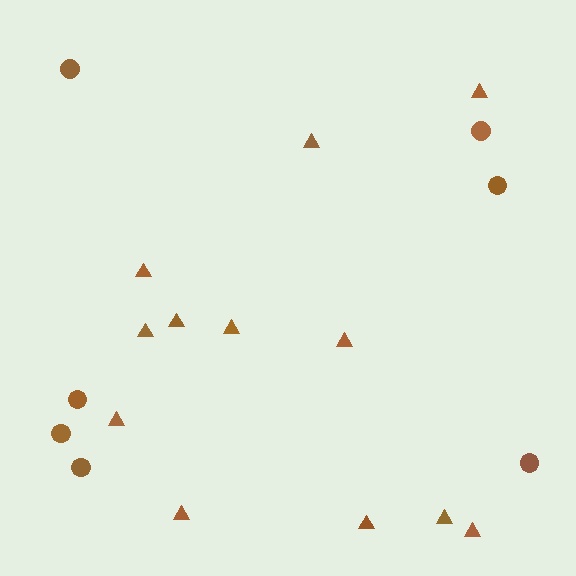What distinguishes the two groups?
There are 2 groups: one group of triangles (12) and one group of circles (7).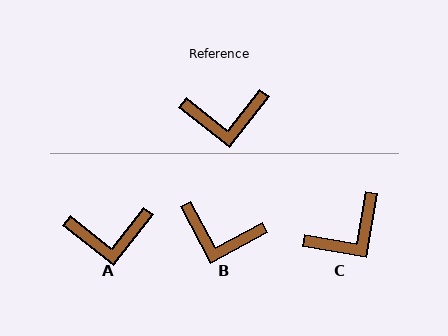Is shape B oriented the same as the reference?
No, it is off by about 23 degrees.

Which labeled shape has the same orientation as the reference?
A.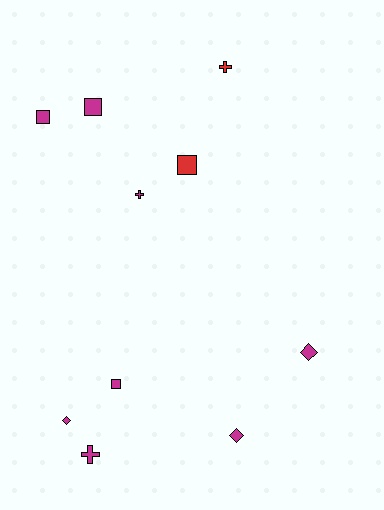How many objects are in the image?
There are 10 objects.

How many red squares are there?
There is 1 red square.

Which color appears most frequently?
Magenta, with 8 objects.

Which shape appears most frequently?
Square, with 4 objects.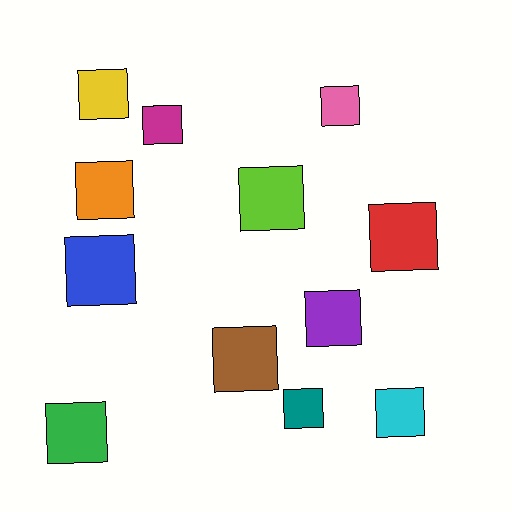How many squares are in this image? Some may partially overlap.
There are 12 squares.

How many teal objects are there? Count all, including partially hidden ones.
There is 1 teal object.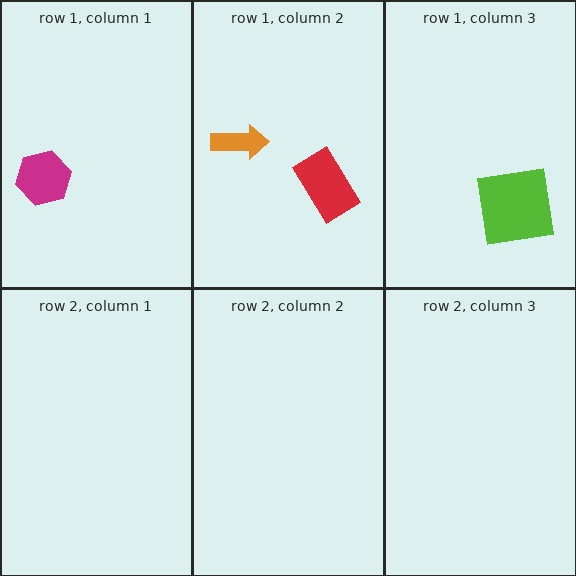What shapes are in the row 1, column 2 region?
The orange arrow, the red rectangle.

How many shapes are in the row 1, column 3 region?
1.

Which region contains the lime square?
The row 1, column 3 region.